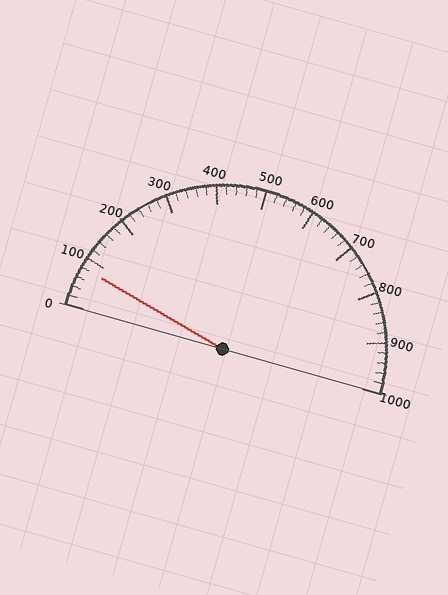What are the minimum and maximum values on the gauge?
The gauge ranges from 0 to 1000.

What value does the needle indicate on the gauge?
The needle indicates approximately 80.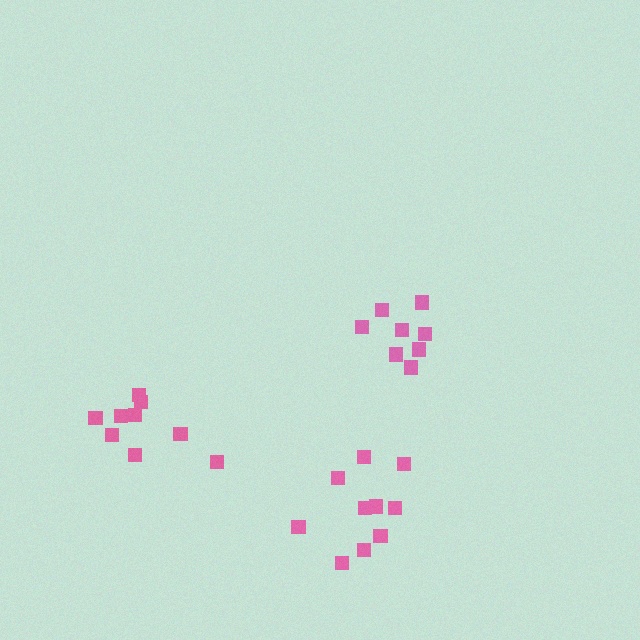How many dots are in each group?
Group 1: 8 dots, Group 2: 9 dots, Group 3: 10 dots (27 total).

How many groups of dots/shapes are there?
There are 3 groups.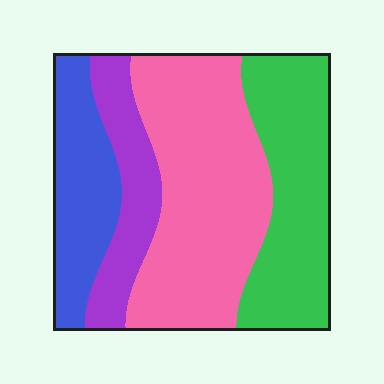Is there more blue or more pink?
Pink.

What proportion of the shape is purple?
Purple covers about 15% of the shape.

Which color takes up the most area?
Pink, at roughly 40%.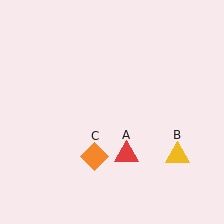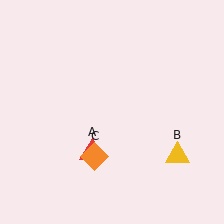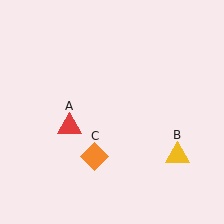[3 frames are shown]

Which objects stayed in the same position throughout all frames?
Yellow triangle (object B) and orange diamond (object C) remained stationary.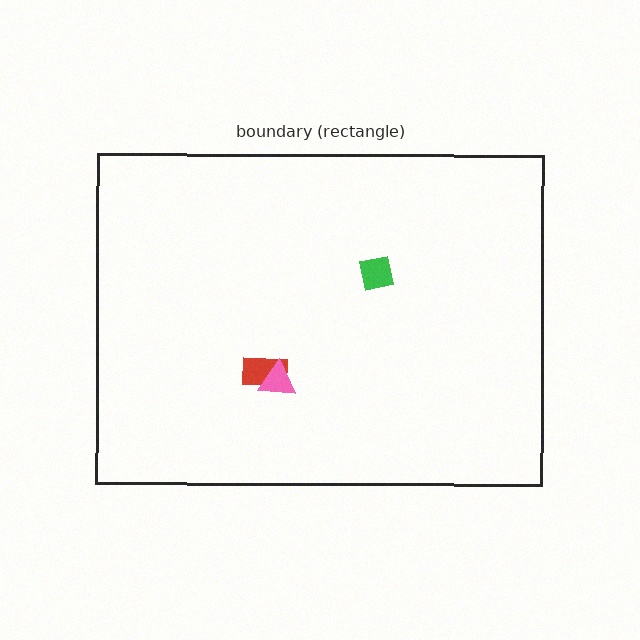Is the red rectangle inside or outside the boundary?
Inside.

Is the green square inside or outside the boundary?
Inside.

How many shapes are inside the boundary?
3 inside, 0 outside.